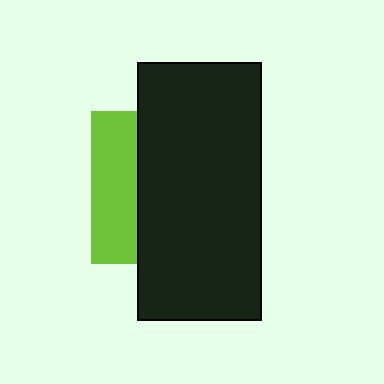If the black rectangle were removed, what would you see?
You would see the complete lime square.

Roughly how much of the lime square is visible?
A small part of it is visible (roughly 30%).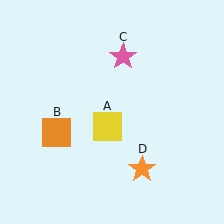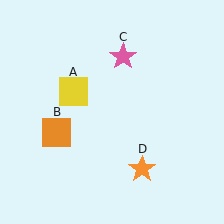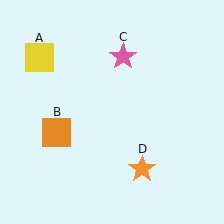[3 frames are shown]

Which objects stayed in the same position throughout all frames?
Orange square (object B) and pink star (object C) and orange star (object D) remained stationary.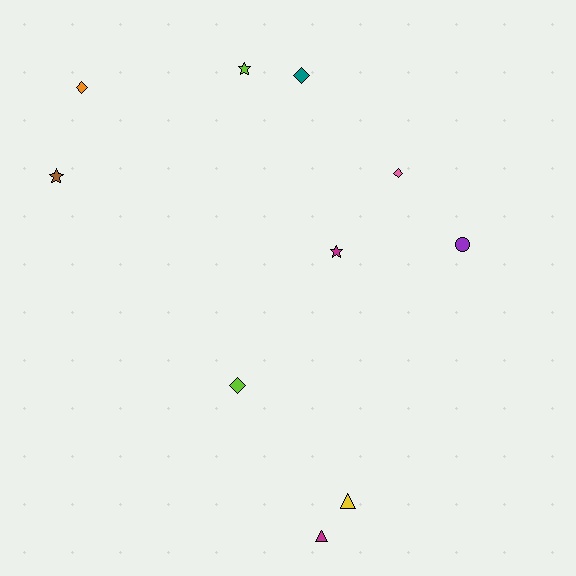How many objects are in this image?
There are 10 objects.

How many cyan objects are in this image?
There are no cyan objects.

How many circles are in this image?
There is 1 circle.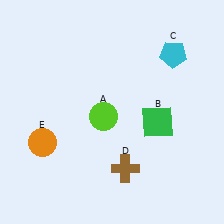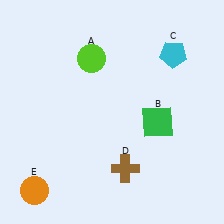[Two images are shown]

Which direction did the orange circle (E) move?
The orange circle (E) moved down.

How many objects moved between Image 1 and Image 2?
2 objects moved between the two images.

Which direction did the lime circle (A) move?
The lime circle (A) moved up.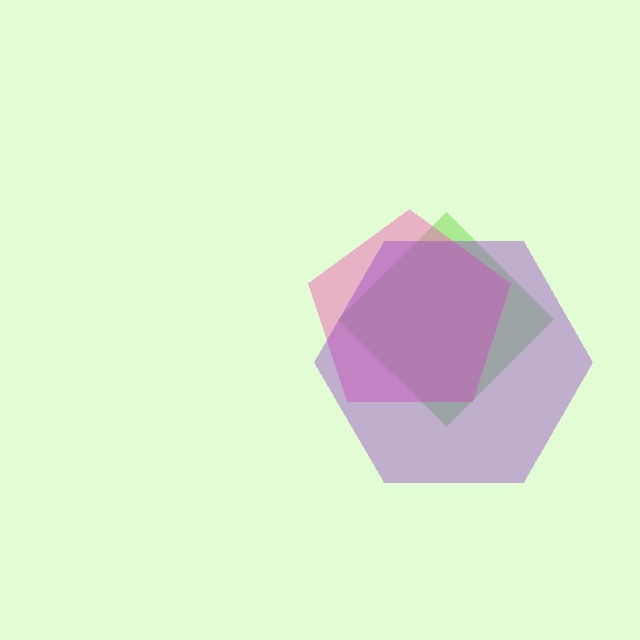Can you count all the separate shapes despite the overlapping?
Yes, there are 3 separate shapes.